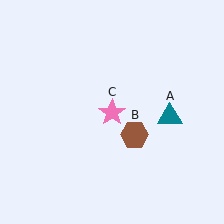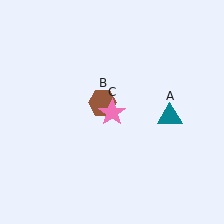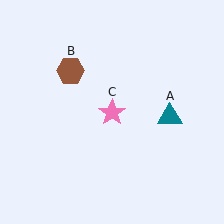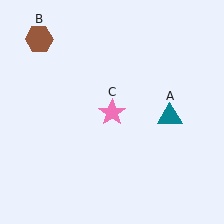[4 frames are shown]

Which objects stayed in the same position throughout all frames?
Teal triangle (object A) and pink star (object C) remained stationary.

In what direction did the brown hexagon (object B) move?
The brown hexagon (object B) moved up and to the left.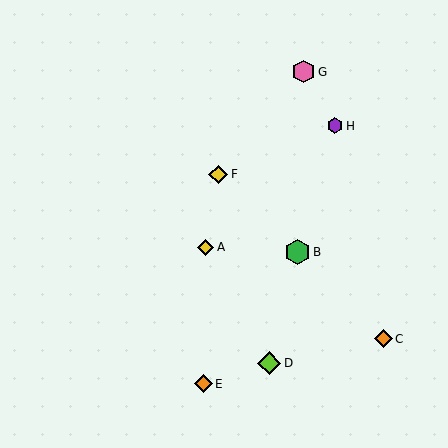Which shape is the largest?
The green hexagon (labeled B) is the largest.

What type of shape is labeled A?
Shape A is a yellow diamond.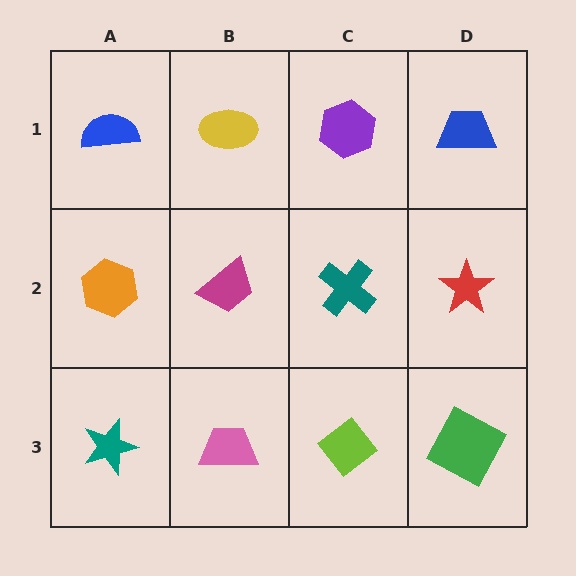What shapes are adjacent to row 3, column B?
A magenta trapezoid (row 2, column B), a teal star (row 3, column A), a lime diamond (row 3, column C).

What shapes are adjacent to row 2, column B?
A yellow ellipse (row 1, column B), a pink trapezoid (row 3, column B), an orange hexagon (row 2, column A), a teal cross (row 2, column C).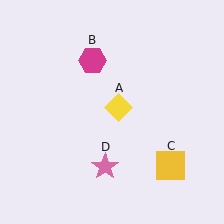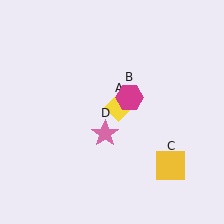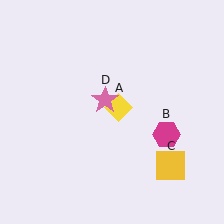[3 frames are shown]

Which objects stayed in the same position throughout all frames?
Yellow diamond (object A) and yellow square (object C) remained stationary.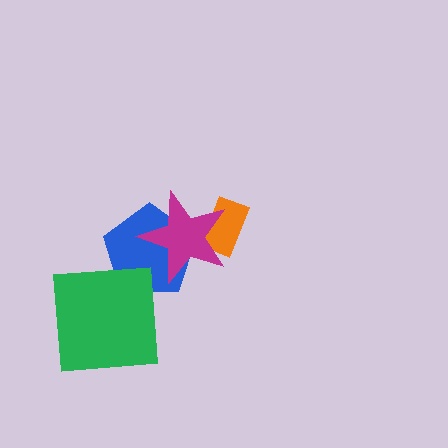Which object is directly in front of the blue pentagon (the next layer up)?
The green square is directly in front of the blue pentagon.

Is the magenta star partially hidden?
No, no other shape covers it.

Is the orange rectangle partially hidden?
Yes, it is partially covered by another shape.